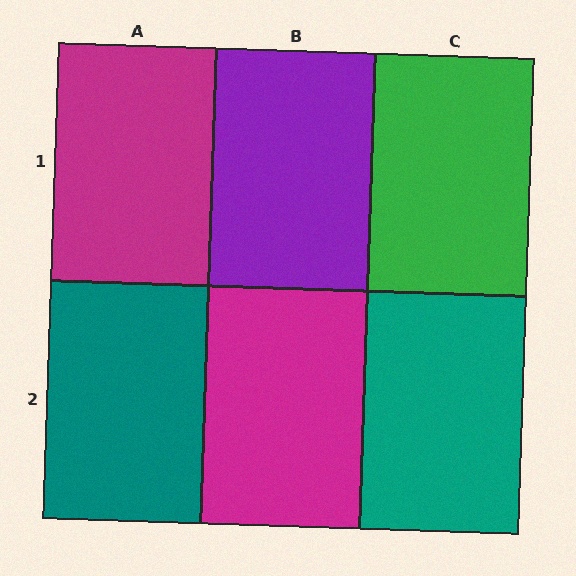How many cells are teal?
2 cells are teal.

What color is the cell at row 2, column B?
Magenta.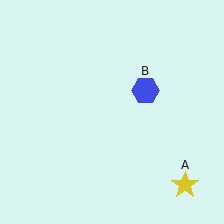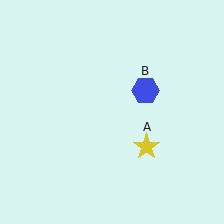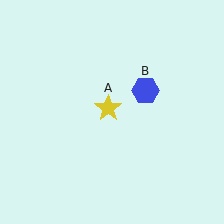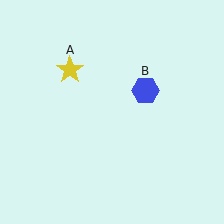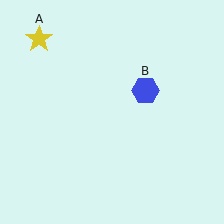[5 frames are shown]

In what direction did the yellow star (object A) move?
The yellow star (object A) moved up and to the left.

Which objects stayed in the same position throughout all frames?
Blue hexagon (object B) remained stationary.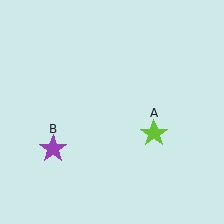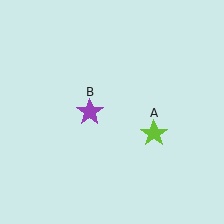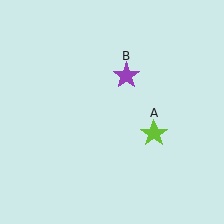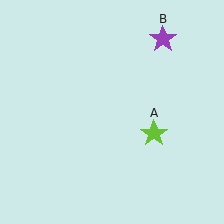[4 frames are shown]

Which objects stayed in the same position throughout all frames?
Lime star (object A) remained stationary.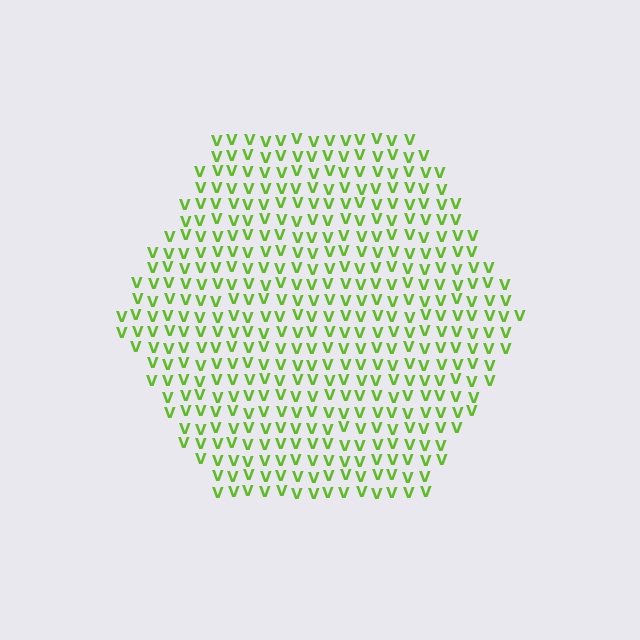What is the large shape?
The large shape is a hexagon.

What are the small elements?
The small elements are letter V's.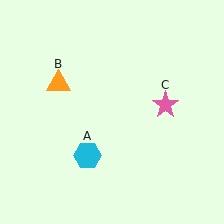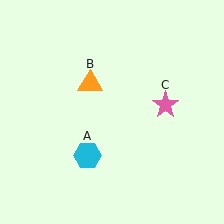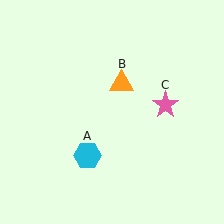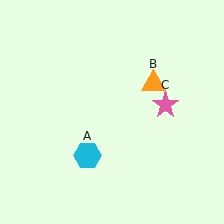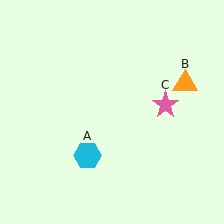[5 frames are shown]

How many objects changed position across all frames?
1 object changed position: orange triangle (object B).